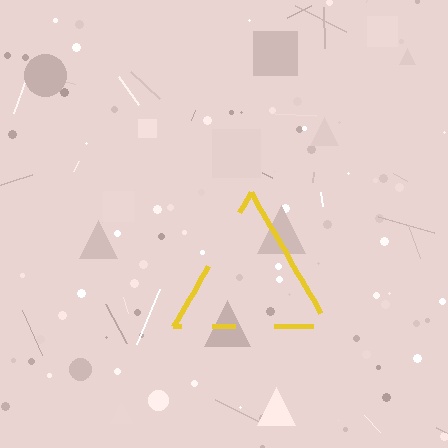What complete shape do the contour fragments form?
The contour fragments form a triangle.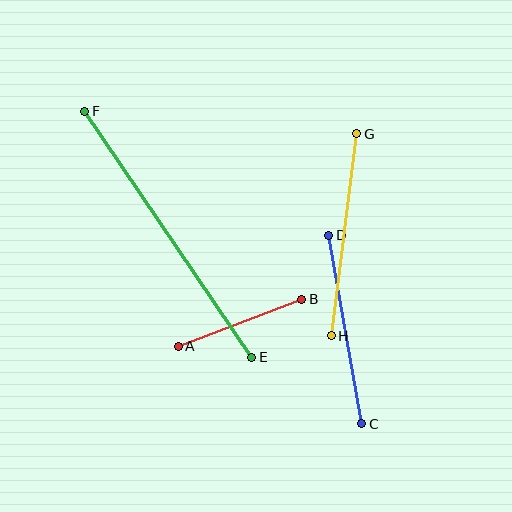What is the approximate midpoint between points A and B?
The midpoint is at approximately (240, 323) pixels.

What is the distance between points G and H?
The distance is approximately 203 pixels.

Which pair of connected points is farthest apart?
Points E and F are farthest apart.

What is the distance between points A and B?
The distance is approximately 132 pixels.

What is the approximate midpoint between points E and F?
The midpoint is at approximately (168, 234) pixels.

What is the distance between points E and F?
The distance is approximately 297 pixels.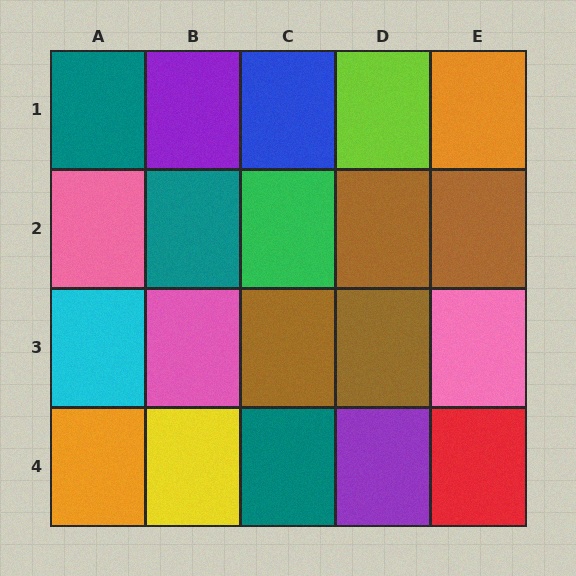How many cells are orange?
2 cells are orange.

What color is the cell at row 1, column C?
Blue.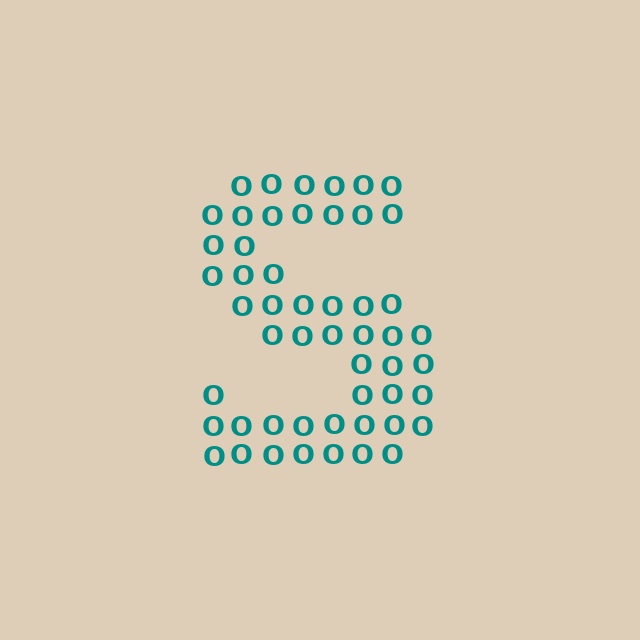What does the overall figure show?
The overall figure shows the letter S.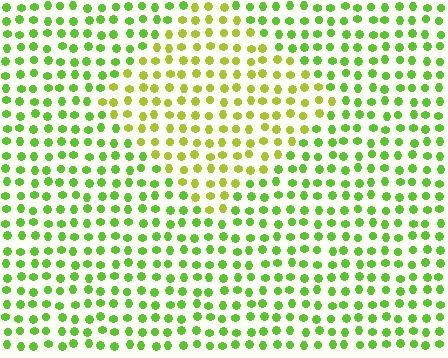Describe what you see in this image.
The image is filled with small lime elements in a uniform arrangement. A diamond-shaped region is visible where the elements are tinted to a slightly different hue, forming a subtle color boundary.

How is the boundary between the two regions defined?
The boundary is defined purely by a slight shift in hue (about 31 degrees). Spacing, size, and orientation are identical on both sides.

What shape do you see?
I see a diamond.